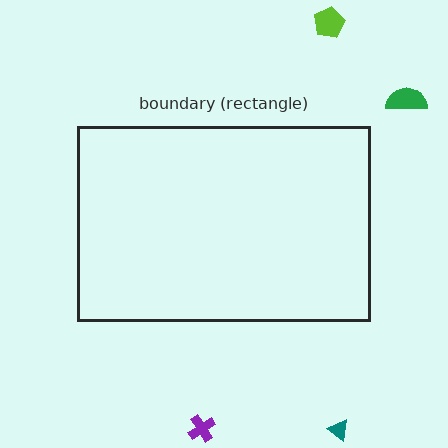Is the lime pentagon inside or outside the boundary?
Outside.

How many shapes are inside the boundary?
0 inside, 4 outside.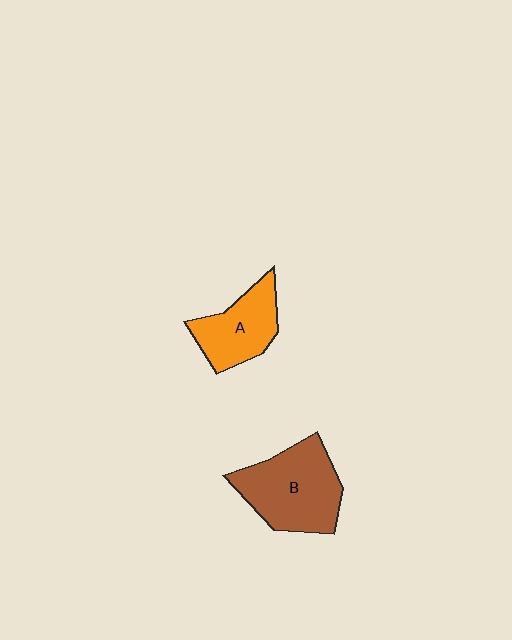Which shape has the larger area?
Shape B (brown).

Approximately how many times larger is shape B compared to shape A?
Approximately 1.5 times.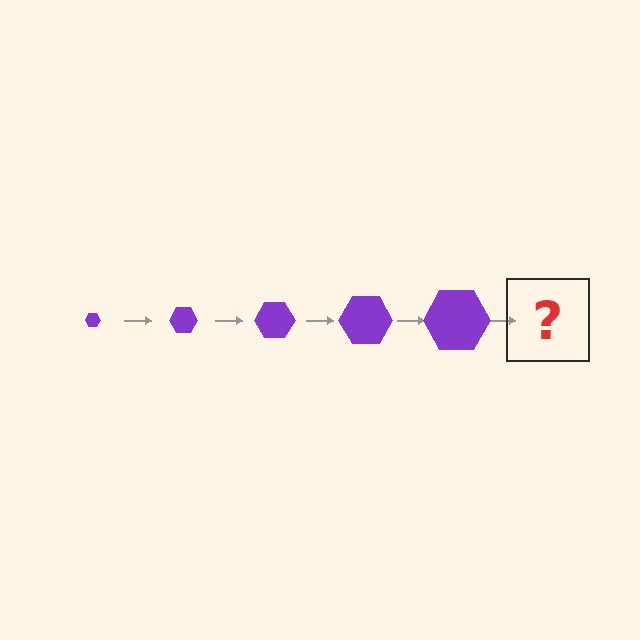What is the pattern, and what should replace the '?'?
The pattern is that the hexagon gets progressively larger each step. The '?' should be a purple hexagon, larger than the previous one.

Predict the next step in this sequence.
The next step is a purple hexagon, larger than the previous one.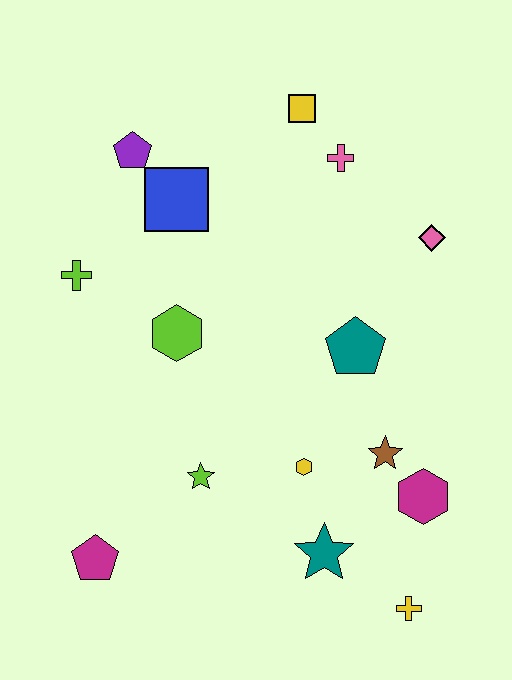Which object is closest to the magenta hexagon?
The brown star is closest to the magenta hexagon.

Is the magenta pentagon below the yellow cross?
No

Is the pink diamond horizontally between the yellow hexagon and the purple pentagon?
No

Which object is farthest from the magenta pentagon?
The yellow square is farthest from the magenta pentagon.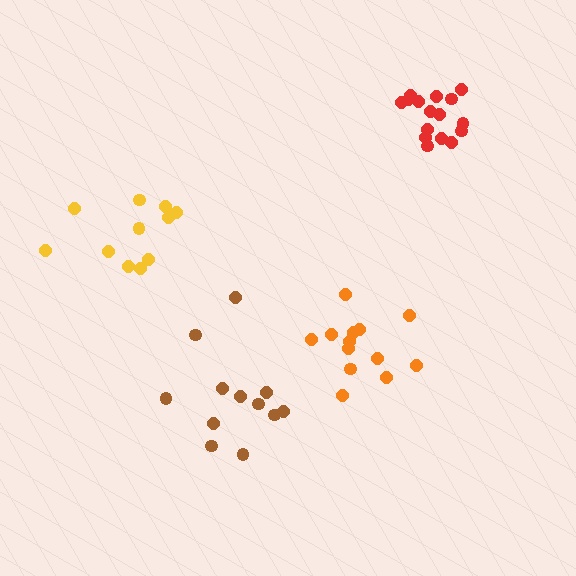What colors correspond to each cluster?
The clusters are colored: red, brown, orange, yellow.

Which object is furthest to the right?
The red cluster is rightmost.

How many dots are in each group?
Group 1: 16 dots, Group 2: 12 dots, Group 3: 13 dots, Group 4: 11 dots (52 total).